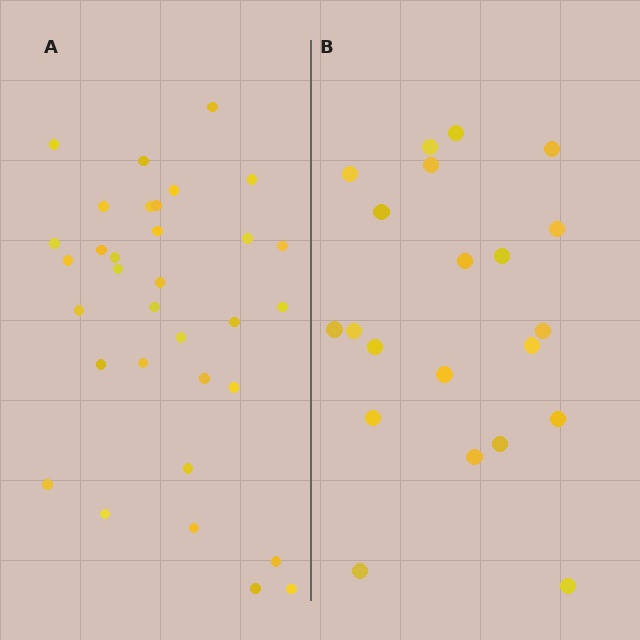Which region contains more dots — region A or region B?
Region A (the left region) has more dots.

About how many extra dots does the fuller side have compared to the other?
Region A has roughly 12 or so more dots than region B.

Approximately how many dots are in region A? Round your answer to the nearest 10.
About 30 dots. (The exact count is 33, which rounds to 30.)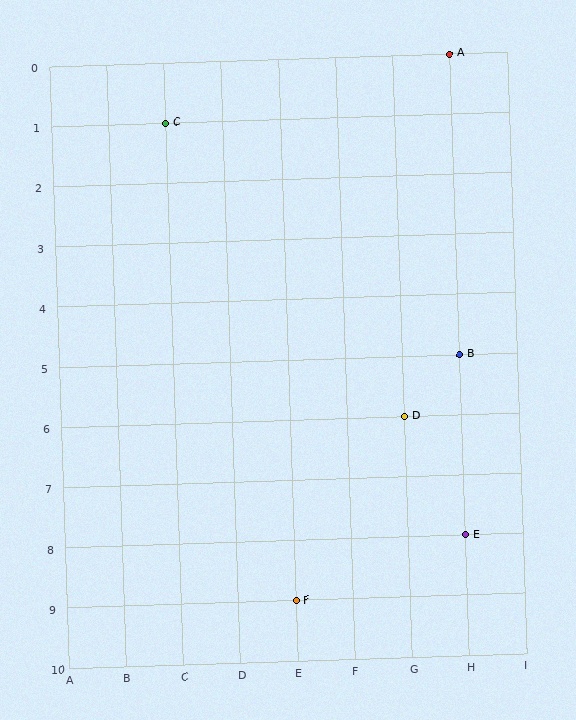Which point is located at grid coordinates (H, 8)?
Point E is at (H, 8).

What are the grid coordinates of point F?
Point F is at grid coordinates (E, 9).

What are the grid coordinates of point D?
Point D is at grid coordinates (G, 6).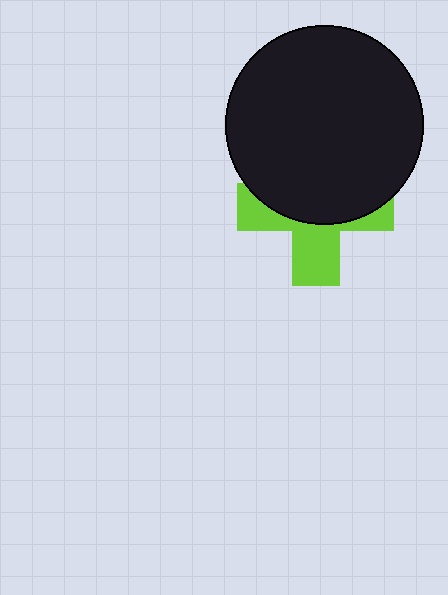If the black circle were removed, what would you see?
You would see the complete lime cross.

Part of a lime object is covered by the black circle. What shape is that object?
It is a cross.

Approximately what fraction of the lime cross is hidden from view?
Roughly 57% of the lime cross is hidden behind the black circle.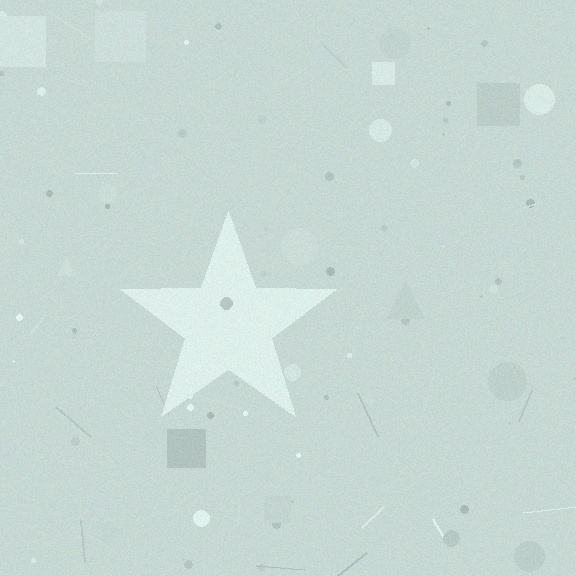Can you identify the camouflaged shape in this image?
The camouflaged shape is a star.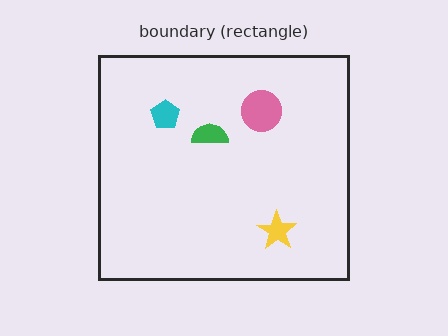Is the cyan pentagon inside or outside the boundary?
Inside.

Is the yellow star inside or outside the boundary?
Inside.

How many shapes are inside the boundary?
4 inside, 0 outside.